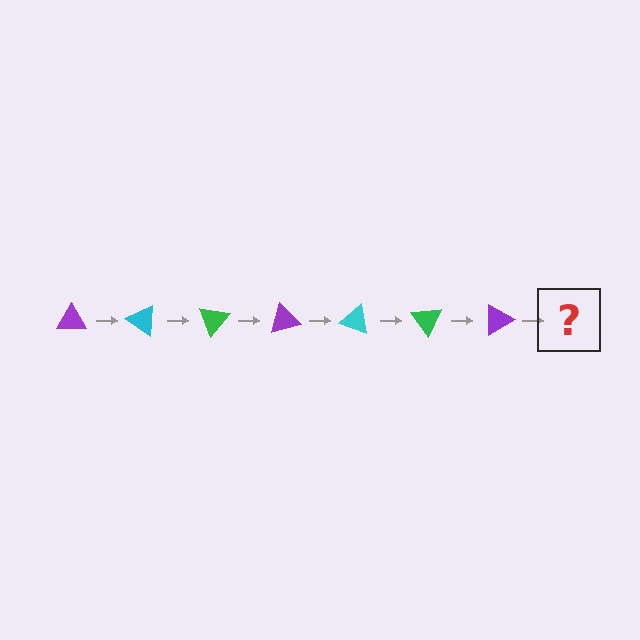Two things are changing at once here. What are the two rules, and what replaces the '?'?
The two rules are that it rotates 35 degrees each step and the color cycles through purple, cyan, and green. The '?' should be a cyan triangle, rotated 245 degrees from the start.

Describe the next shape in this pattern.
It should be a cyan triangle, rotated 245 degrees from the start.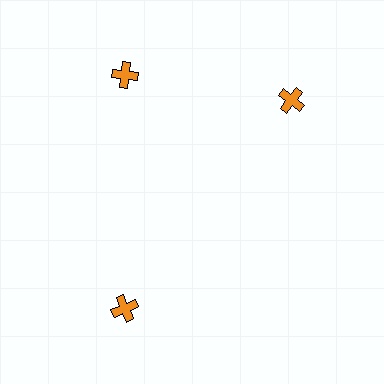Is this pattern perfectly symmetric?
No. The 3 orange crosses are arranged in a ring, but one element near the 3 o'clock position is rotated out of alignment along the ring, breaking the 3-fold rotational symmetry.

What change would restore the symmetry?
The symmetry would be restored by rotating it back into even spacing with its neighbors so that all 3 crosses sit at equal angles and equal distance from the center.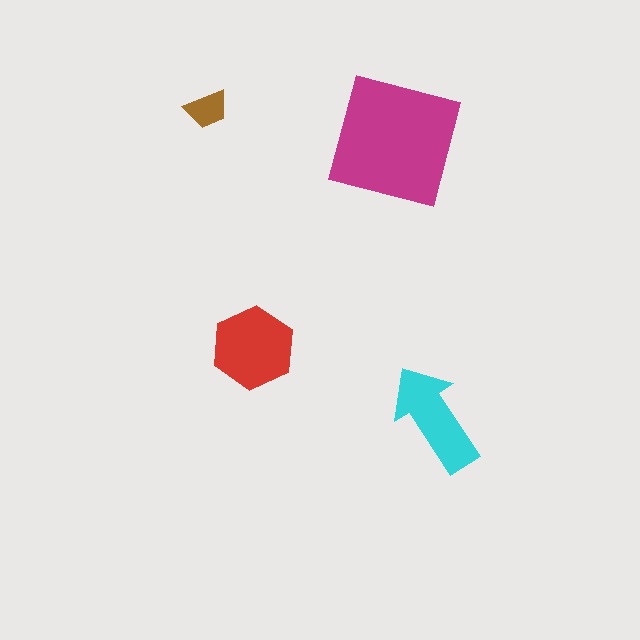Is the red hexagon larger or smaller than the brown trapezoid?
Larger.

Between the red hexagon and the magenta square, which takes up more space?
The magenta square.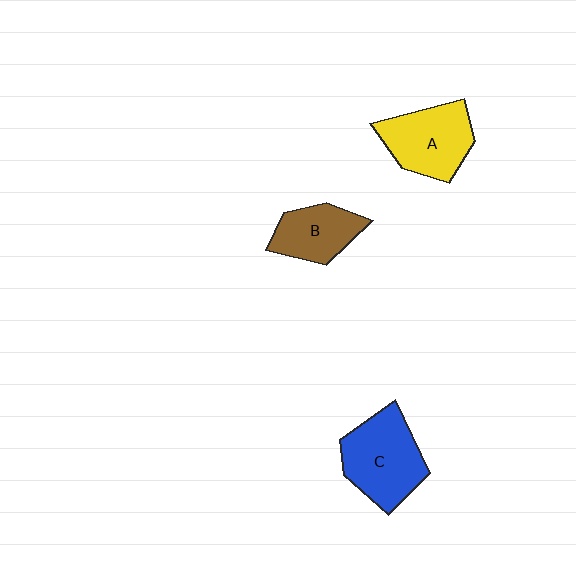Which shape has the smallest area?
Shape B (brown).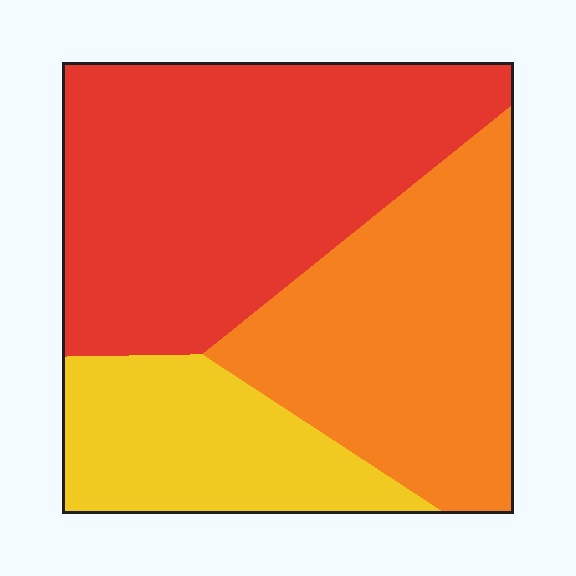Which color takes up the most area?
Red, at roughly 45%.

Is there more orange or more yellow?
Orange.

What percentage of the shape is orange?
Orange takes up about one third (1/3) of the shape.